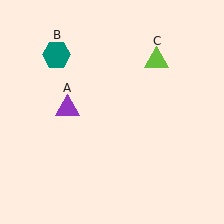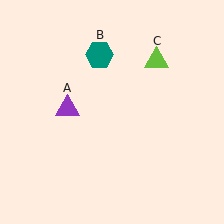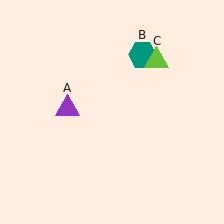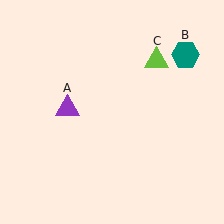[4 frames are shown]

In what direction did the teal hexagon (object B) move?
The teal hexagon (object B) moved right.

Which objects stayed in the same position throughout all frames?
Purple triangle (object A) and lime triangle (object C) remained stationary.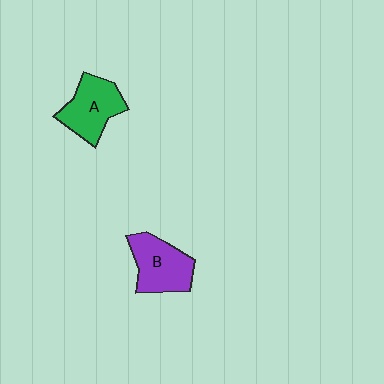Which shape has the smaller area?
Shape A (green).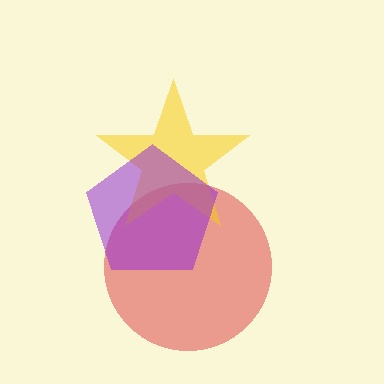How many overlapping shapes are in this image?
There are 3 overlapping shapes in the image.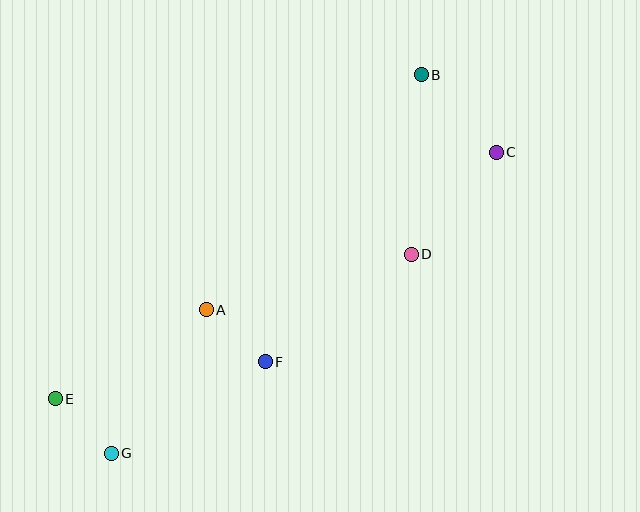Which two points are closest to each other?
Points E and G are closest to each other.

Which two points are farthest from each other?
Points C and E are farthest from each other.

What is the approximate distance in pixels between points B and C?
The distance between B and C is approximately 108 pixels.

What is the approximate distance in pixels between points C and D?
The distance between C and D is approximately 133 pixels.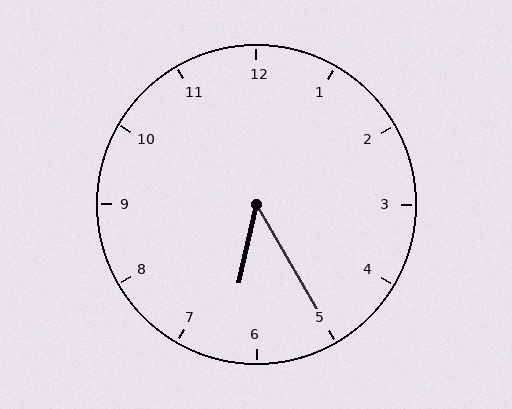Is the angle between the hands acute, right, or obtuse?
It is acute.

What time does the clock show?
6:25.